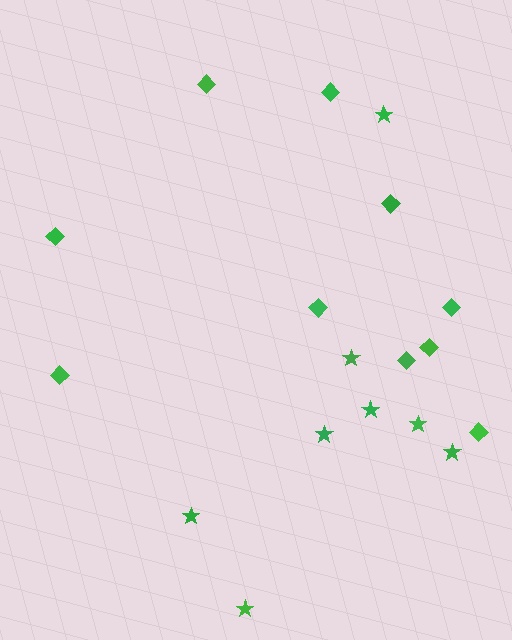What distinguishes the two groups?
There are 2 groups: one group of stars (8) and one group of diamonds (10).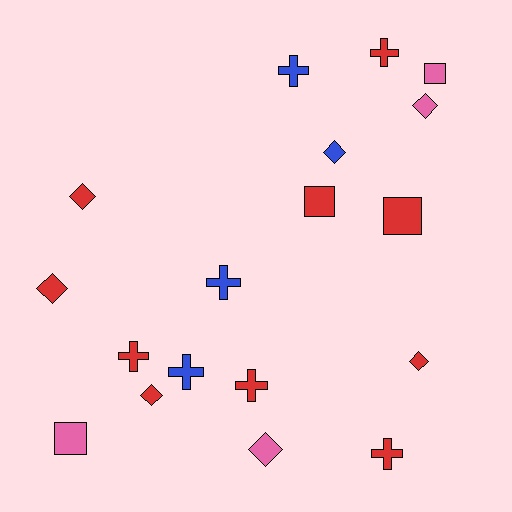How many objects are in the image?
There are 18 objects.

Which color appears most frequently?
Red, with 10 objects.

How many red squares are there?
There are 2 red squares.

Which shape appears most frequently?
Cross, with 7 objects.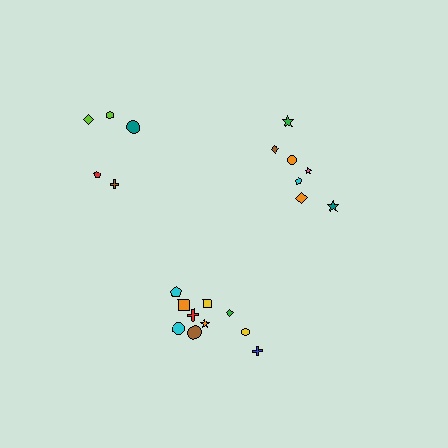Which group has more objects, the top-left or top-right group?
The top-right group.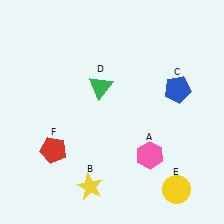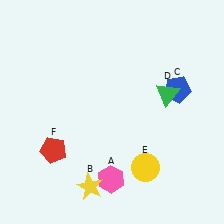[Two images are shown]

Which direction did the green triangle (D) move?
The green triangle (D) moved right.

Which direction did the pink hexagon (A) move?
The pink hexagon (A) moved left.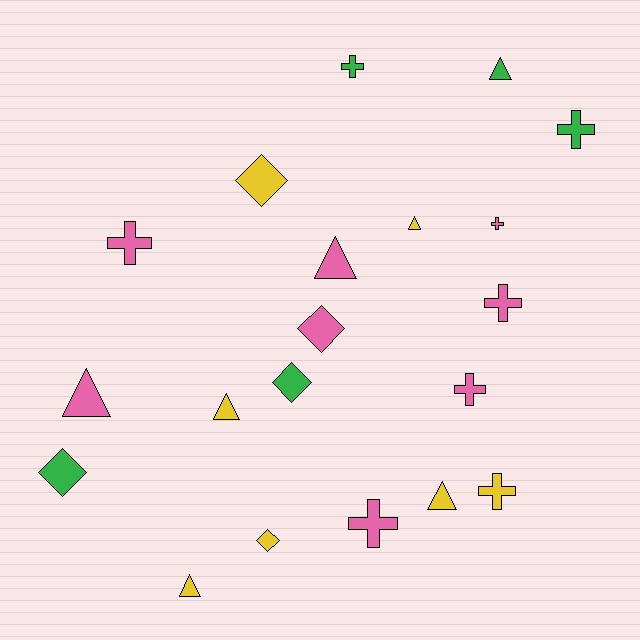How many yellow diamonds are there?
There are 2 yellow diamonds.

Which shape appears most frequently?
Cross, with 8 objects.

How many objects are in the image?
There are 20 objects.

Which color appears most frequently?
Pink, with 8 objects.